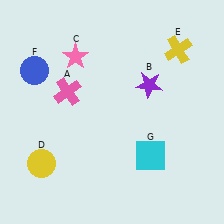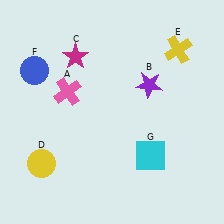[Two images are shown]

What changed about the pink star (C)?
In Image 1, C is pink. In Image 2, it changed to magenta.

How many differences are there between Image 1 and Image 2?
There is 1 difference between the two images.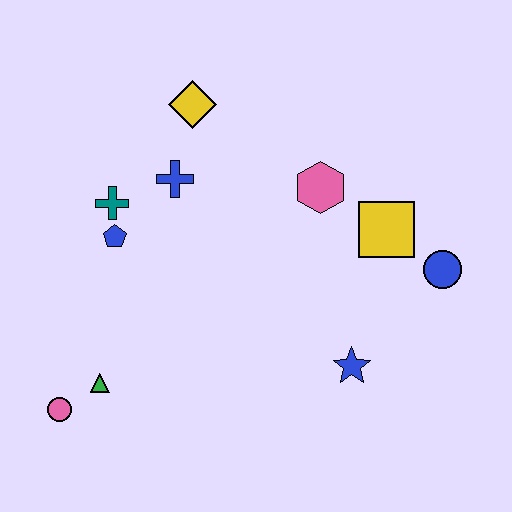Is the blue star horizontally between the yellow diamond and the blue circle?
Yes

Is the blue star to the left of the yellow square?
Yes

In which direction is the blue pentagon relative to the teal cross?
The blue pentagon is below the teal cross.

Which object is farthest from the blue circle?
The pink circle is farthest from the blue circle.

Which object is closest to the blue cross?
The teal cross is closest to the blue cross.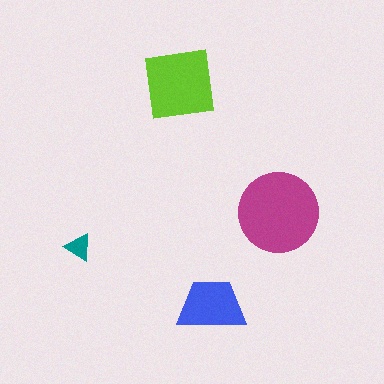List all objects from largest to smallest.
The magenta circle, the lime square, the blue trapezoid, the teal triangle.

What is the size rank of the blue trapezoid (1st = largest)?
3rd.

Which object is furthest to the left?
The teal triangle is leftmost.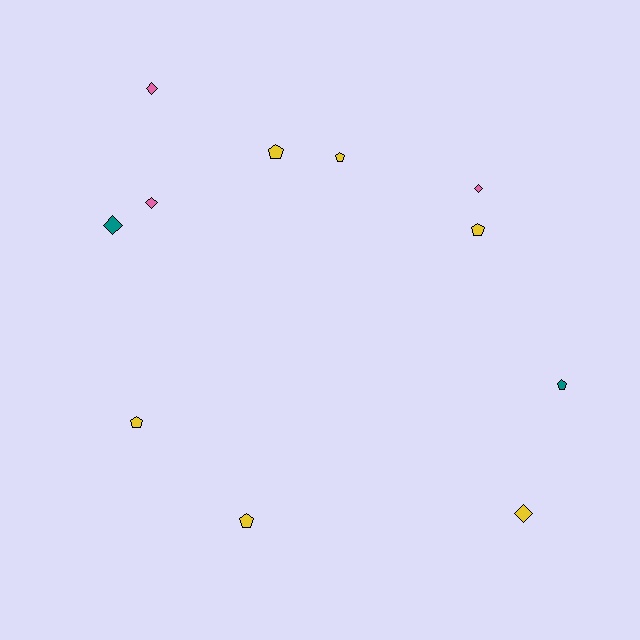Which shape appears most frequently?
Pentagon, with 6 objects.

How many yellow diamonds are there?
There is 1 yellow diamond.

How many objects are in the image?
There are 11 objects.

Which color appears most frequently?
Yellow, with 6 objects.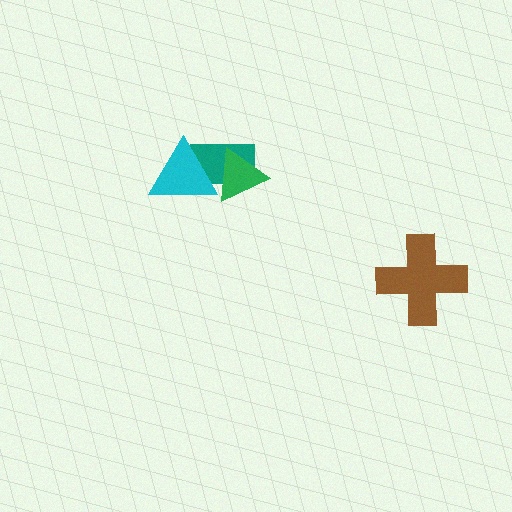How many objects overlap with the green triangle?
2 objects overlap with the green triangle.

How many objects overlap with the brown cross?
0 objects overlap with the brown cross.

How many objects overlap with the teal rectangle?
2 objects overlap with the teal rectangle.